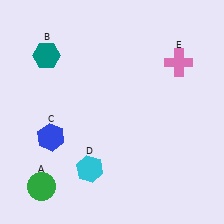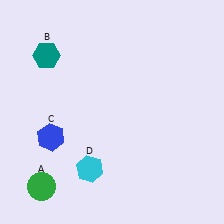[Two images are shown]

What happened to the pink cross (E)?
The pink cross (E) was removed in Image 2. It was in the top-right area of Image 1.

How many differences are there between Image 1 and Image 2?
There is 1 difference between the two images.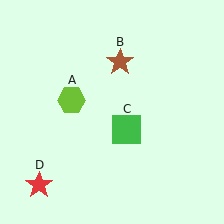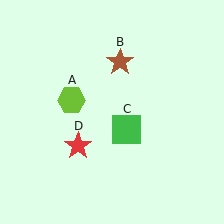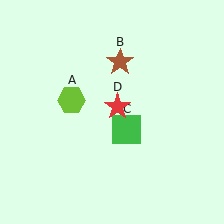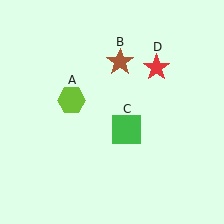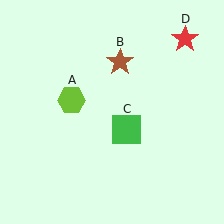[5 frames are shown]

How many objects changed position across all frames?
1 object changed position: red star (object D).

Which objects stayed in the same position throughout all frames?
Lime hexagon (object A) and brown star (object B) and green square (object C) remained stationary.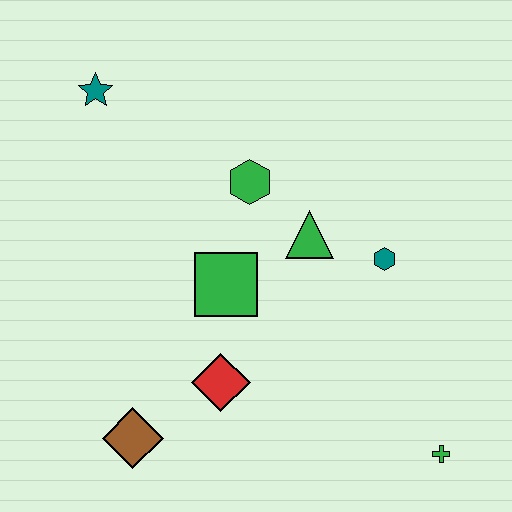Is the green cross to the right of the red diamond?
Yes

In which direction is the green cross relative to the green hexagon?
The green cross is below the green hexagon.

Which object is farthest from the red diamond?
The teal star is farthest from the red diamond.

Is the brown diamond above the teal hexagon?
No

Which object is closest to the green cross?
The teal hexagon is closest to the green cross.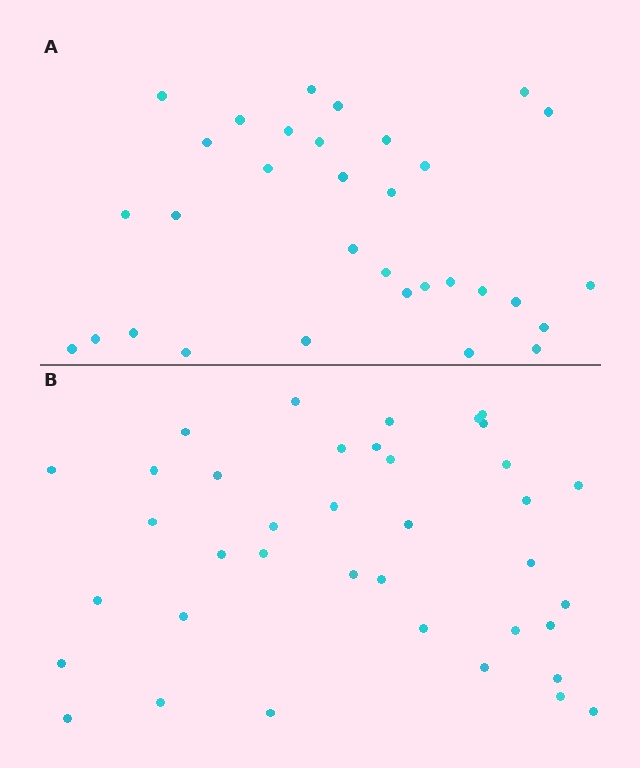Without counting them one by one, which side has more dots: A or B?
Region B (the bottom region) has more dots.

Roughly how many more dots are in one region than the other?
Region B has about 6 more dots than region A.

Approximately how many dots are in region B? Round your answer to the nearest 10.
About 40 dots. (The exact count is 38, which rounds to 40.)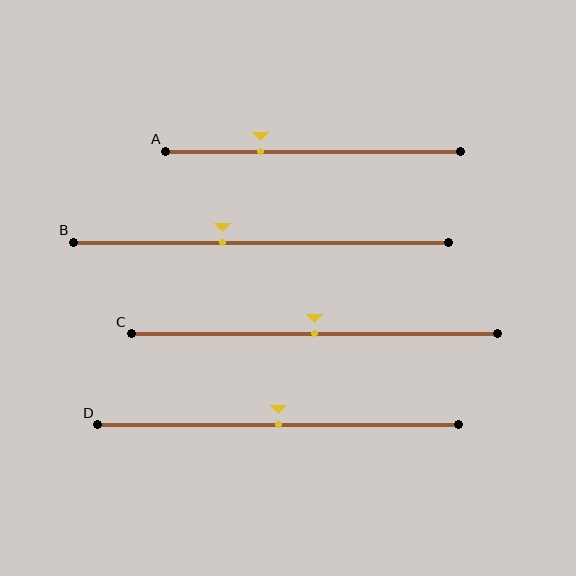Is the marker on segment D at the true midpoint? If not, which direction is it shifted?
Yes, the marker on segment D is at the true midpoint.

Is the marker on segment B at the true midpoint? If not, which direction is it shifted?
No, the marker on segment B is shifted to the left by about 10% of the segment length.